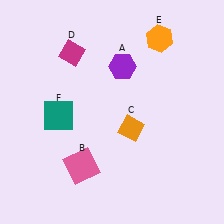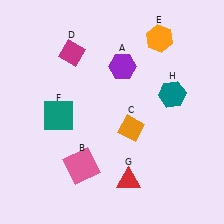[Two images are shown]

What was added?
A red triangle (G), a teal hexagon (H) were added in Image 2.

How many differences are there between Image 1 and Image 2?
There are 2 differences between the two images.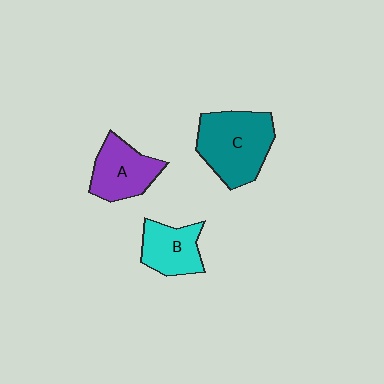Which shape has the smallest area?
Shape B (cyan).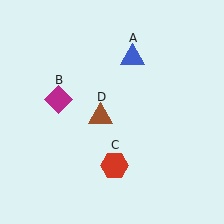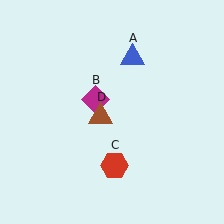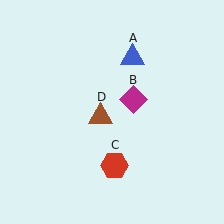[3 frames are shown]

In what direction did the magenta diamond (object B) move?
The magenta diamond (object B) moved right.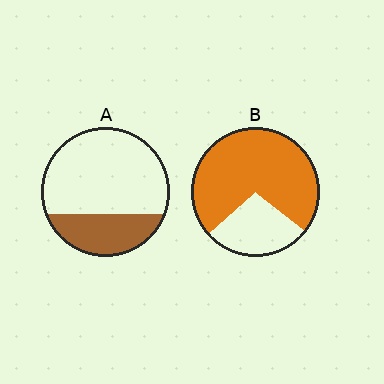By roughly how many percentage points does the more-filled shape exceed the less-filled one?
By roughly 45 percentage points (B over A).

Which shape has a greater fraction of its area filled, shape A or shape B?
Shape B.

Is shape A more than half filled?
No.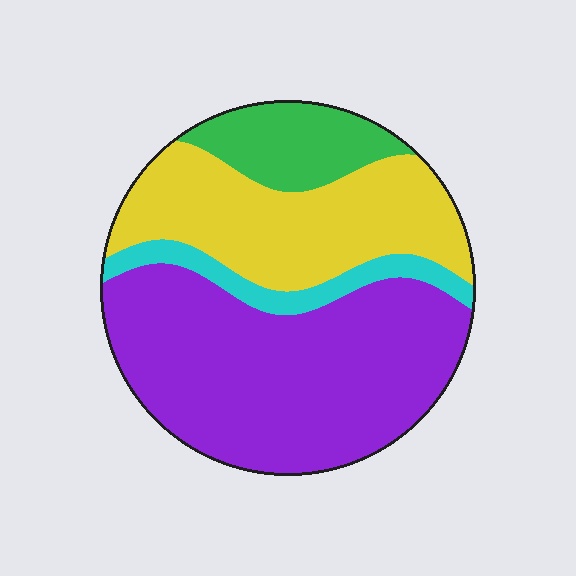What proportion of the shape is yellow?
Yellow takes up about one third (1/3) of the shape.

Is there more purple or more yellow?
Purple.